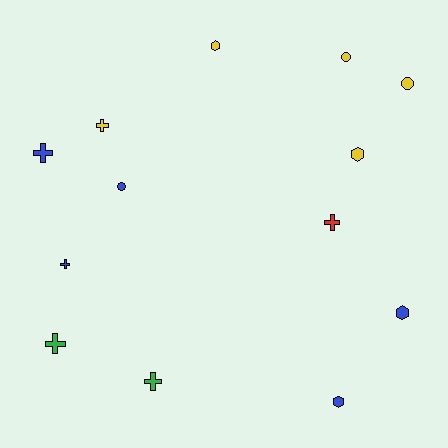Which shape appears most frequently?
Cross, with 6 objects.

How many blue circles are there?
There is 1 blue circle.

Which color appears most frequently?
Blue, with 5 objects.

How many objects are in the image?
There are 13 objects.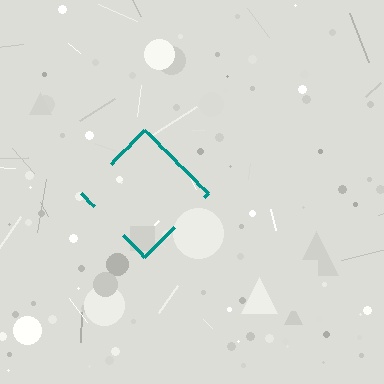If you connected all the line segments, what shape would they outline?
They would outline a diamond.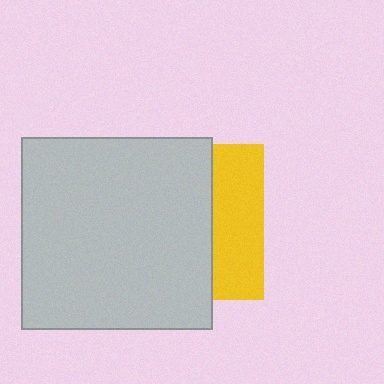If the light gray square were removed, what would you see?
You would see the complete yellow square.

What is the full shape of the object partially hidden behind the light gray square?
The partially hidden object is a yellow square.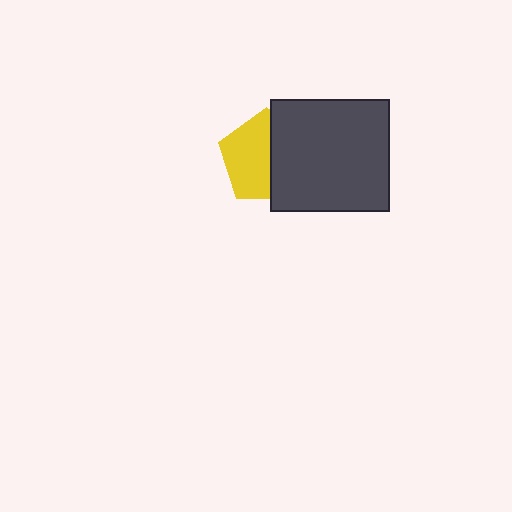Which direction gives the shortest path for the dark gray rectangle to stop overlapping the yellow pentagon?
Moving right gives the shortest separation.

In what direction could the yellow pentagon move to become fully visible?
The yellow pentagon could move left. That would shift it out from behind the dark gray rectangle entirely.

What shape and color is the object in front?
The object in front is a dark gray rectangle.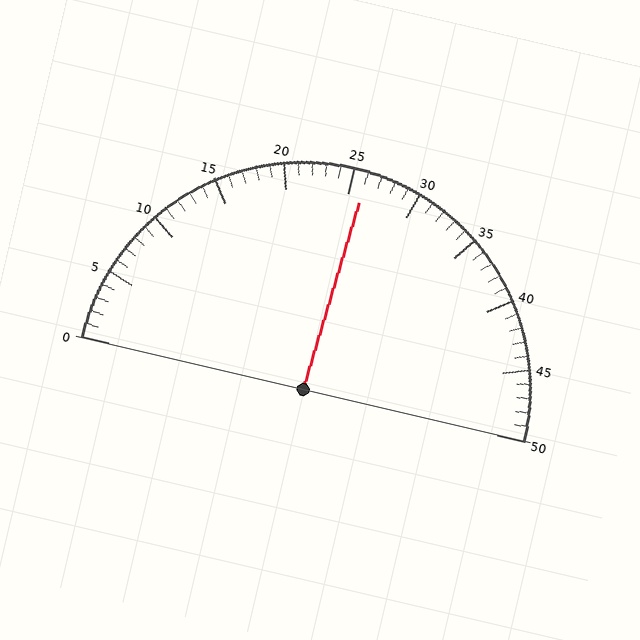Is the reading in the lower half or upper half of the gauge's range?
The reading is in the upper half of the range (0 to 50).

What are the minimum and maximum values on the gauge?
The gauge ranges from 0 to 50.